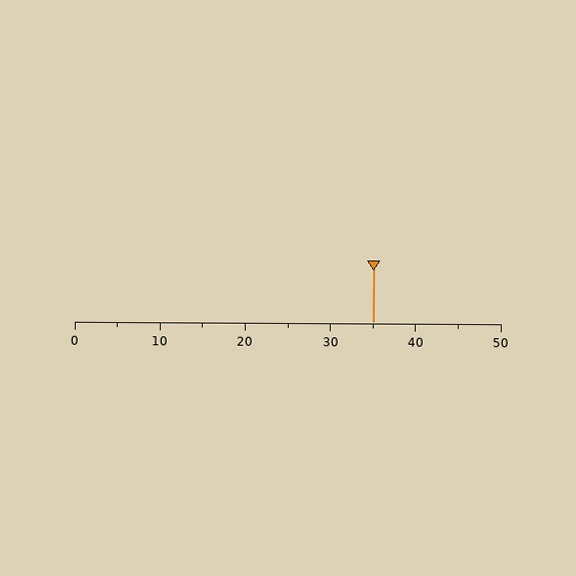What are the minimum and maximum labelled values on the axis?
The axis runs from 0 to 50.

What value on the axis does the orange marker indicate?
The marker indicates approximately 35.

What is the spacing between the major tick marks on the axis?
The major ticks are spaced 10 apart.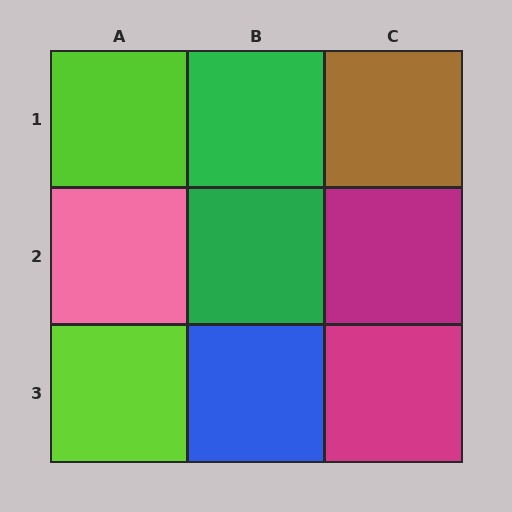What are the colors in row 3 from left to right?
Lime, blue, magenta.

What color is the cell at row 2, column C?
Magenta.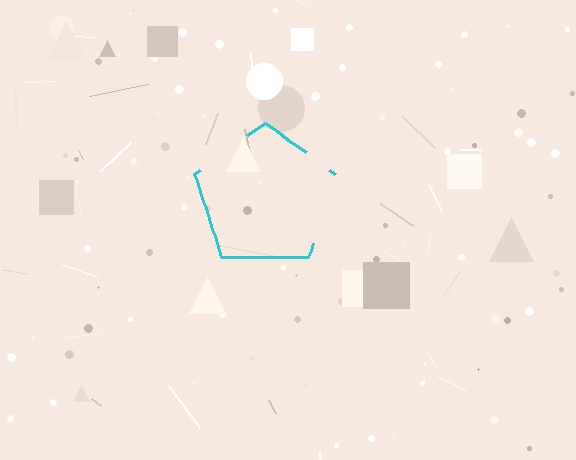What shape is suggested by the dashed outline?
The dashed outline suggests a pentagon.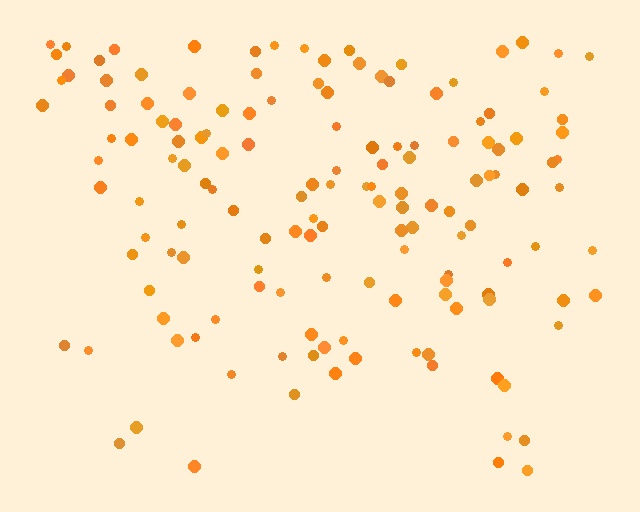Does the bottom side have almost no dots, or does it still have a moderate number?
Still a moderate number, just noticeably fewer than the top.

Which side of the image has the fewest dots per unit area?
The bottom.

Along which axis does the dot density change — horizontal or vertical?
Vertical.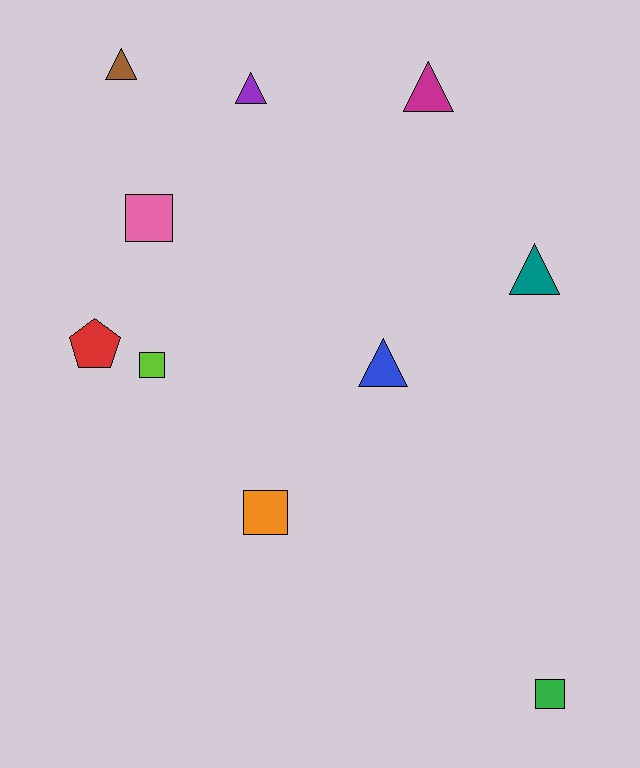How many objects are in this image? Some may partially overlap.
There are 10 objects.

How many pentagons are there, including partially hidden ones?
There is 1 pentagon.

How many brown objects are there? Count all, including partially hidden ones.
There is 1 brown object.